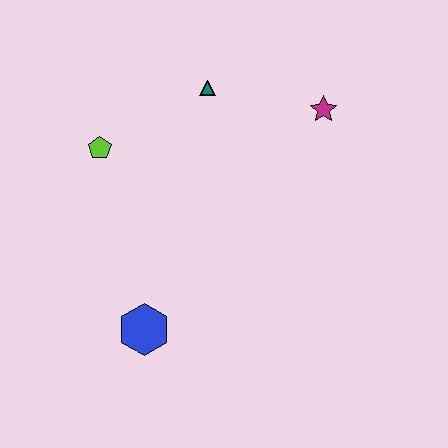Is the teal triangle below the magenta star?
No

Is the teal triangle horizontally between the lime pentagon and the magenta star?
Yes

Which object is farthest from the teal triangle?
The blue hexagon is farthest from the teal triangle.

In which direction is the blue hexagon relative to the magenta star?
The blue hexagon is below the magenta star.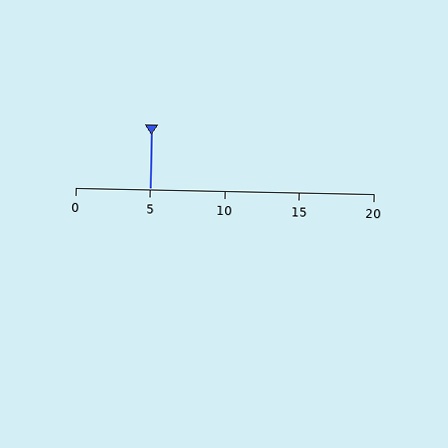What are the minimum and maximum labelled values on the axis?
The axis runs from 0 to 20.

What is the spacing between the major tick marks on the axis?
The major ticks are spaced 5 apart.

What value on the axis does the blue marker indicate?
The marker indicates approximately 5.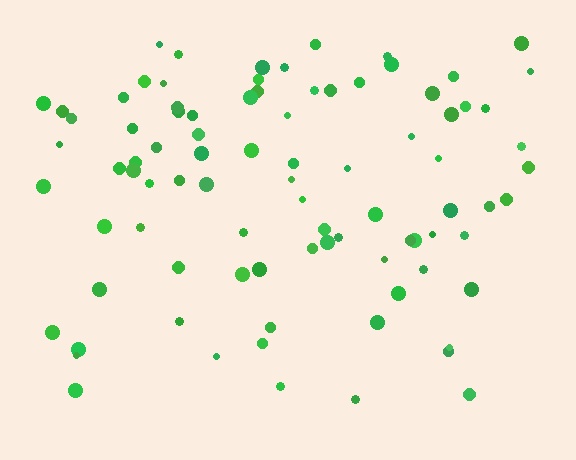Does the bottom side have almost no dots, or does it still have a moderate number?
Still a moderate number, just noticeably fewer than the top.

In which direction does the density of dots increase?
From bottom to top, with the top side densest.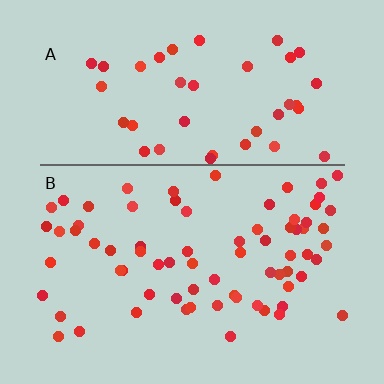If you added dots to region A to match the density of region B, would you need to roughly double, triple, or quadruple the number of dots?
Approximately double.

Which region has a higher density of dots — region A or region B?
B (the bottom).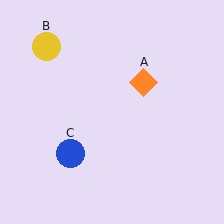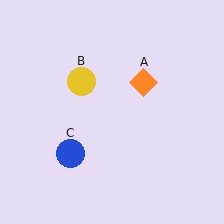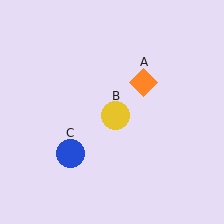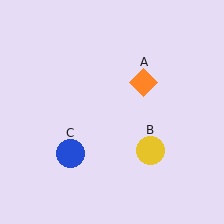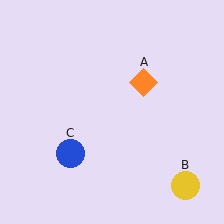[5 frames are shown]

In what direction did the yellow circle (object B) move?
The yellow circle (object B) moved down and to the right.